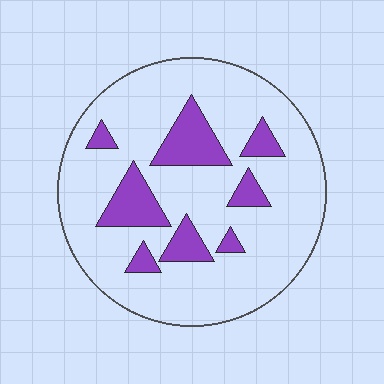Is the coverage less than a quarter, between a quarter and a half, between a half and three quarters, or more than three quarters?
Less than a quarter.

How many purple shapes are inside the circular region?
8.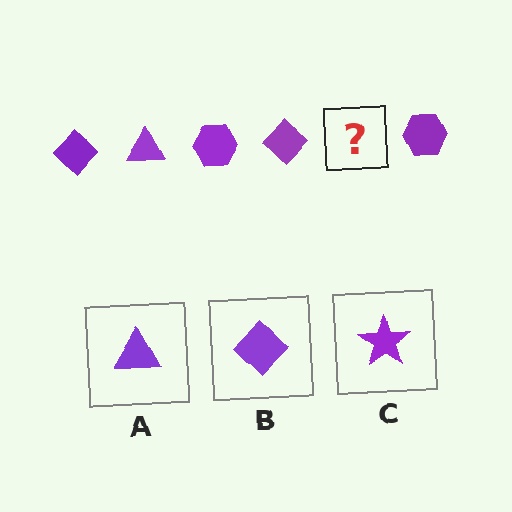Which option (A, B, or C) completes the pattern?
A.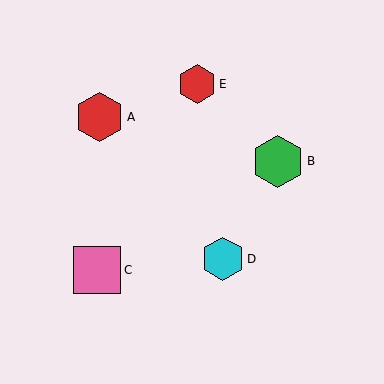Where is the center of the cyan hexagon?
The center of the cyan hexagon is at (223, 259).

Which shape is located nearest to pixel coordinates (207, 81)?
The red hexagon (labeled E) at (197, 84) is nearest to that location.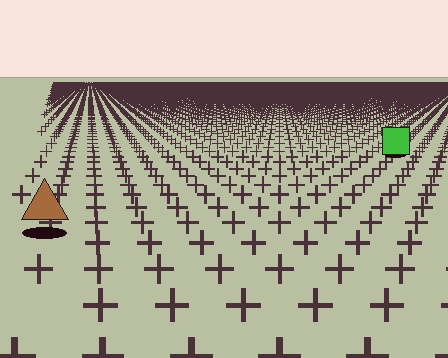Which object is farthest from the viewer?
The green square is farthest from the viewer. It appears smaller and the ground texture around it is denser.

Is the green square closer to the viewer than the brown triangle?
No. The brown triangle is closer — you can tell from the texture gradient: the ground texture is coarser near it.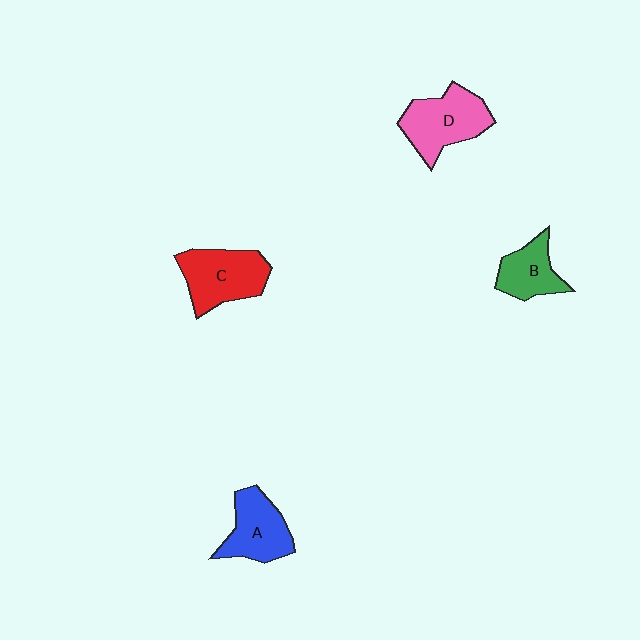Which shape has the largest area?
Shape D (pink).